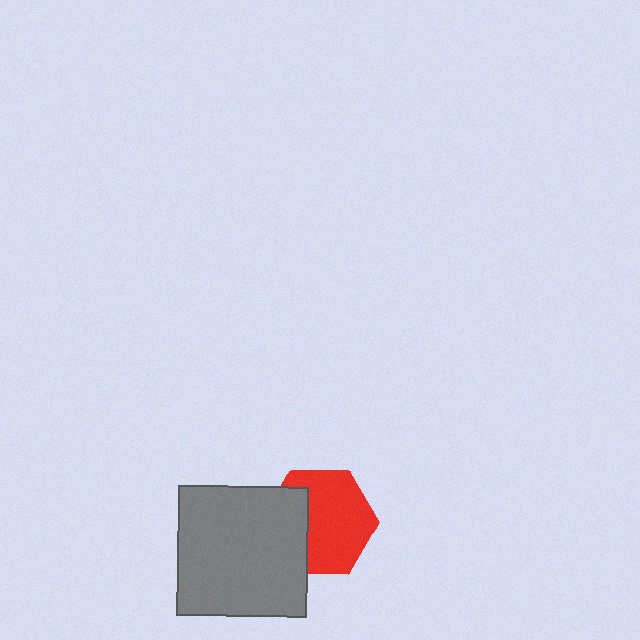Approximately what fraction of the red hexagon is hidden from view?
Roughly 33% of the red hexagon is hidden behind the gray square.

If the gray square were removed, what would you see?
You would see the complete red hexagon.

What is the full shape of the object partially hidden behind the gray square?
The partially hidden object is a red hexagon.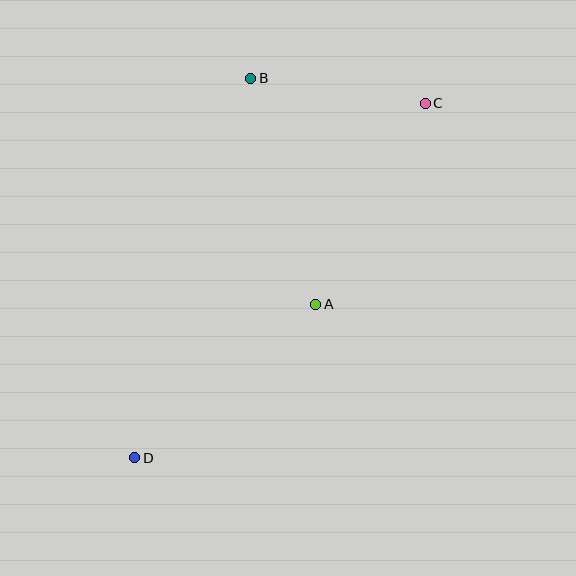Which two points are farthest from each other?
Points C and D are farthest from each other.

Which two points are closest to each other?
Points B and C are closest to each other.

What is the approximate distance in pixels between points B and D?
The distance between B and D is approximately 397 pixels.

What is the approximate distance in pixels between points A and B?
The distance between A and B is approximately 235 pixels.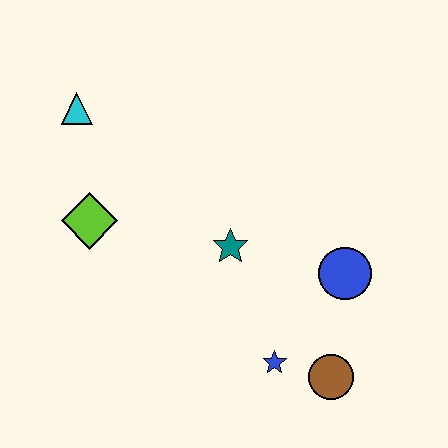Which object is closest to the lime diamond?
The cyan triangle is closest to the lime diamond.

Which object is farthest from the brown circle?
The cyan triangle is farthest from the brown circle.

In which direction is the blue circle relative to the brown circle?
The blue circle is above the brown circle.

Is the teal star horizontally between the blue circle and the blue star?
No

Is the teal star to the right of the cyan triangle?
Yes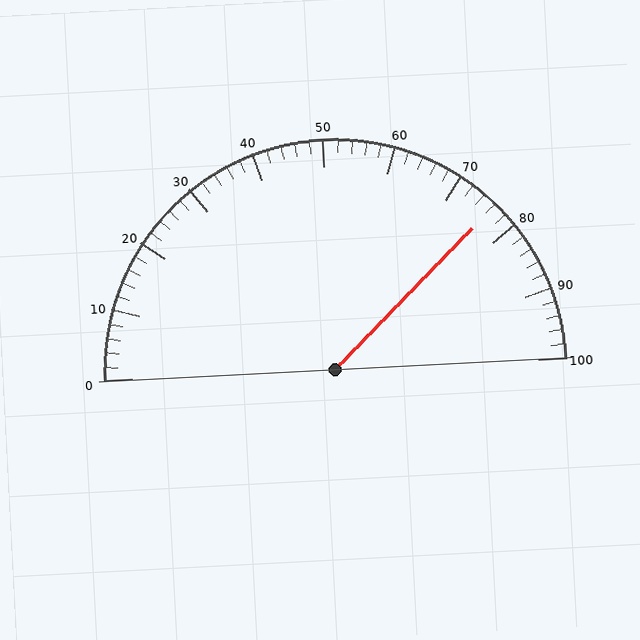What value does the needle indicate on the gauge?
The needle indicates approximately 76.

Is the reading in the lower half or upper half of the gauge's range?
The reading is in the upper half of the range (0 to 100).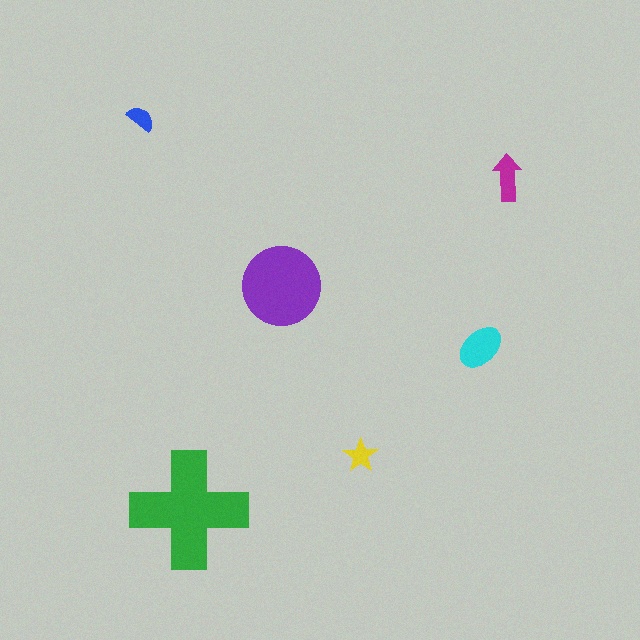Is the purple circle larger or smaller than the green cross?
Smaller.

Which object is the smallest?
The blue semicircle.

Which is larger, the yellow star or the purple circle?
The purple circle.